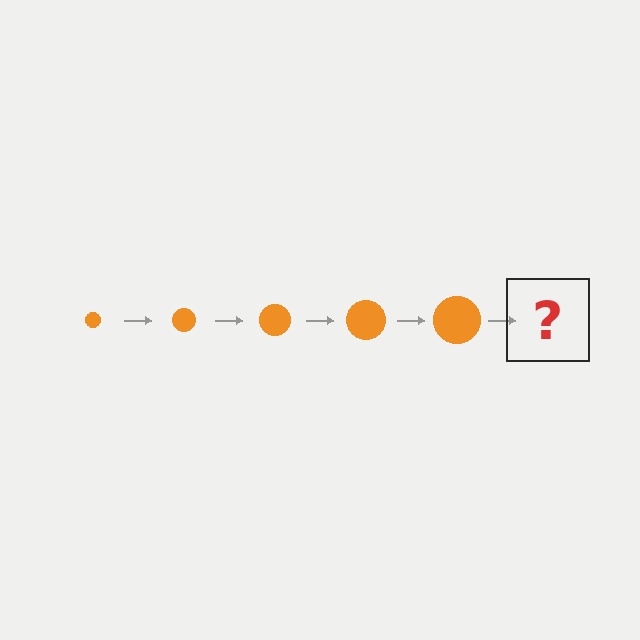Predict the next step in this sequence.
The next step is an orange circle, larger than the previous one.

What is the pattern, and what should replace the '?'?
The pattern is that the circle gets progressively larger each step. The '?' should be an orange circle, larger than the previous one.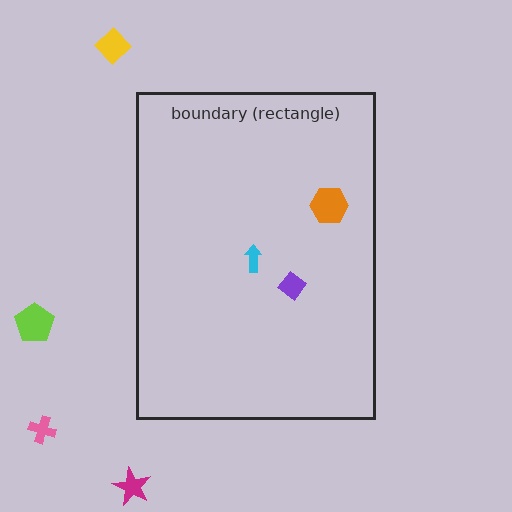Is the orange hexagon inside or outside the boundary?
Inside.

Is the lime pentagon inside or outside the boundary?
Outside.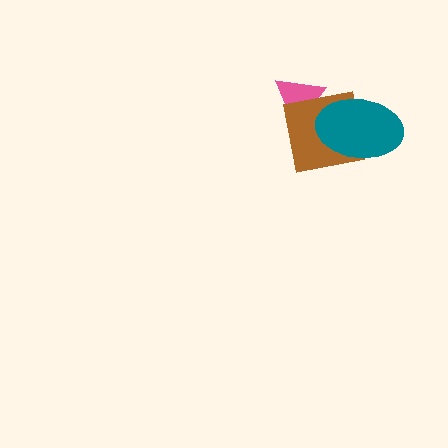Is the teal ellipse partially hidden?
No, no other shape covers it.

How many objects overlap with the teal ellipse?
1 object overlaps with the teal ellipse.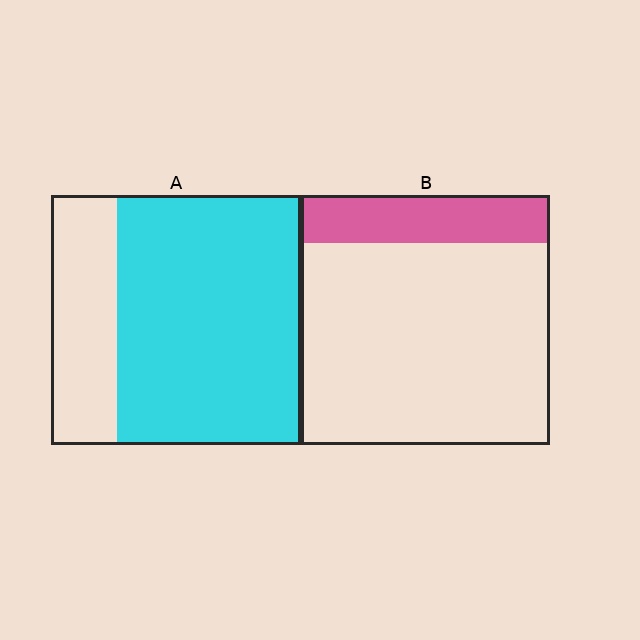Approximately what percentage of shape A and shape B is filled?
A is approximately 75% and B is approximately 20%.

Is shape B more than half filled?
No.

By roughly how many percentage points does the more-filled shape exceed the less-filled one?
By roughly 55 percentage points (A over B).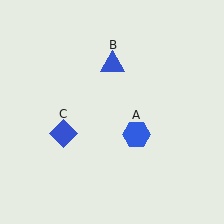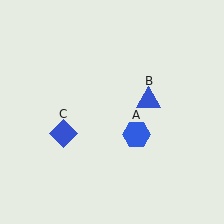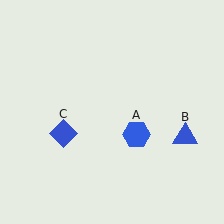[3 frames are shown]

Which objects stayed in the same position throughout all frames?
Blue hexagon (object A) and blue diamond (object C) remained stationary.